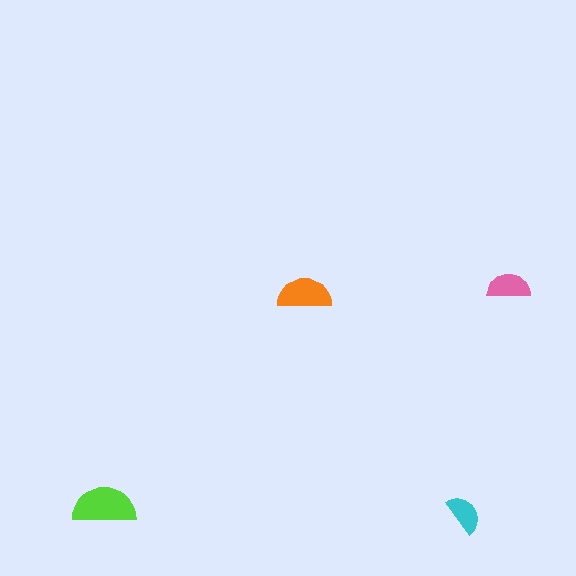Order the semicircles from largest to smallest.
the lime one, the orange one, the pink one, the cyan one.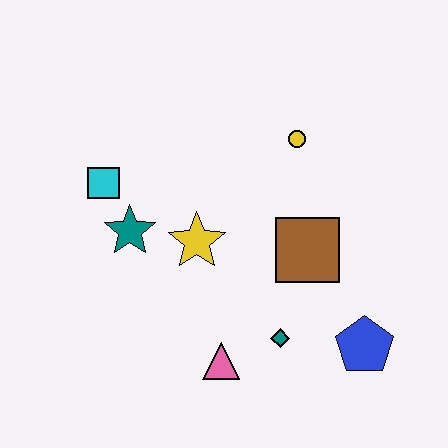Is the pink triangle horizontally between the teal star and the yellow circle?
Yes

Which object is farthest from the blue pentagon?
The cyan square is farthest from the blue pentagon.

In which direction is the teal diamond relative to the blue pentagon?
The teal diamond is to the left of the blue pentagon.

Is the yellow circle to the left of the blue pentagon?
Yes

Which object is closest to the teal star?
The cyan square is closest to the teal star.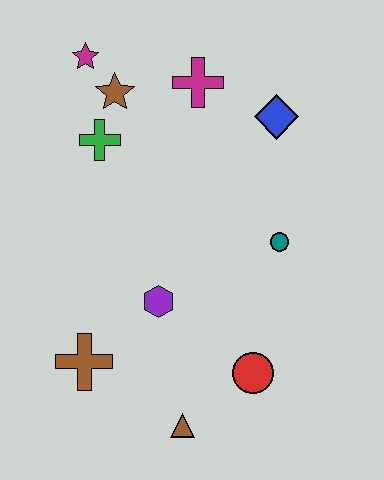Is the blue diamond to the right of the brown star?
Yes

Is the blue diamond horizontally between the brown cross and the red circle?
No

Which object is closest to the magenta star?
The brown star is closest to the magenta star.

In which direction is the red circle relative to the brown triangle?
The red circle is to the right of the brown triangle.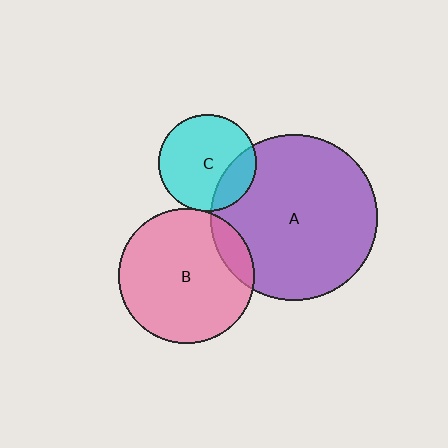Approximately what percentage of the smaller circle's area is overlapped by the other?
Approximately 5%.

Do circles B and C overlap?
Yes.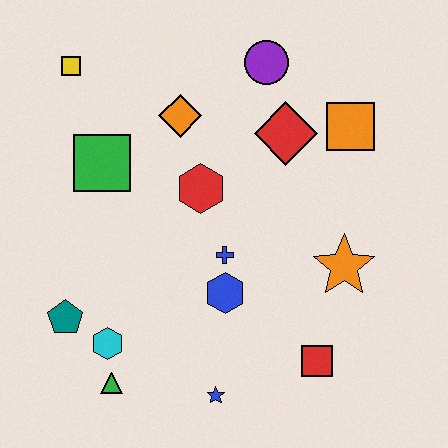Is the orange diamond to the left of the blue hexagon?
Yes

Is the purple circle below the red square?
No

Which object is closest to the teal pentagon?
The cyan hexagon is closest to the teal pentagon.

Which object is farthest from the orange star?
The yellow square is farthest from the orange star.